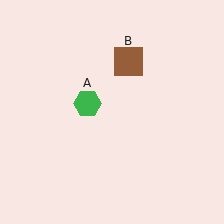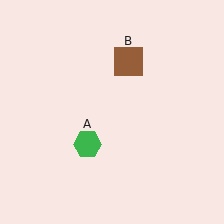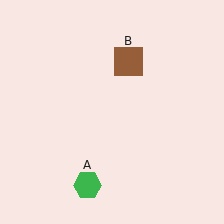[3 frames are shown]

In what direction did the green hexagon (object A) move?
The green hexagon (object A) moved down.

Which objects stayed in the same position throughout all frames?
Brown square (object B) remained stationary.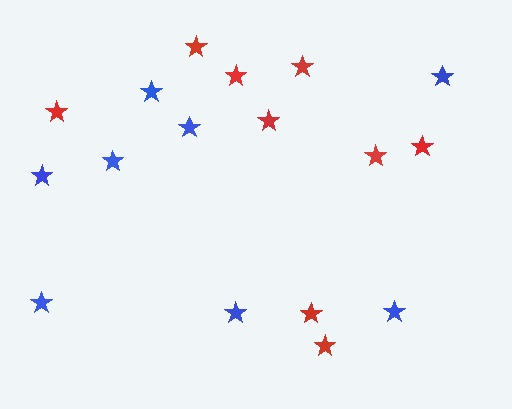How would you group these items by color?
There are 2 groups: one group of red stars (9) and one group of blue stars (8).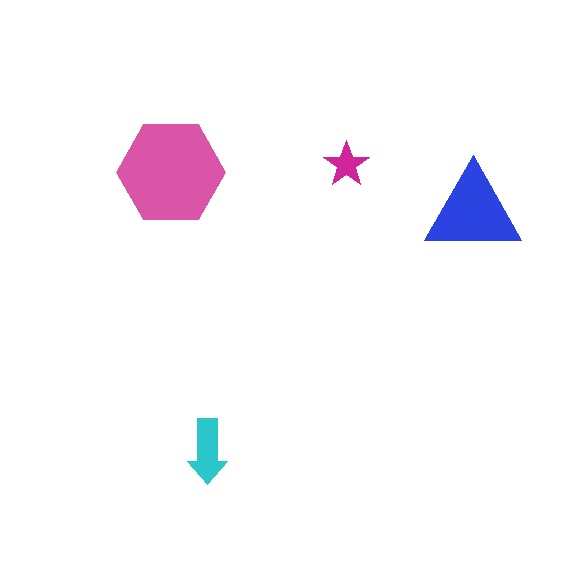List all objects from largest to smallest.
The pink hexagon, the blue triangle, the cyan arrow, the magenta star.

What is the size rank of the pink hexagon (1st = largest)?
1st.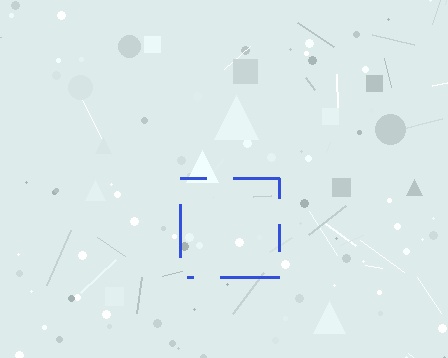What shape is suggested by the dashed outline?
The dashed outline suggests a square.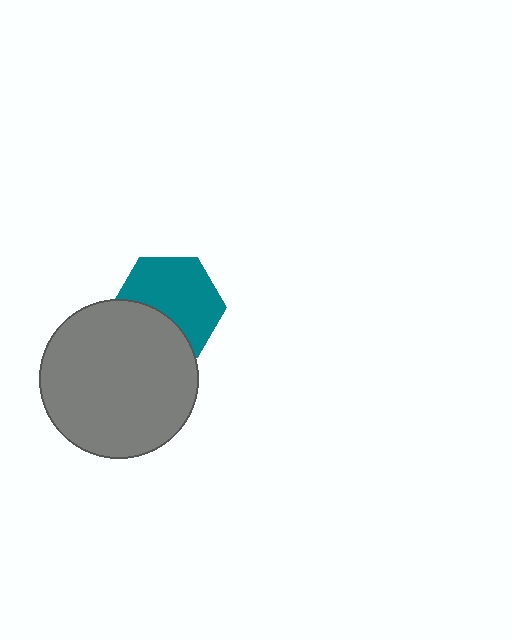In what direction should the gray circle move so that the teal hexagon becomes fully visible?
The gray circle should move down. That is the shortest direction to clear the overlap and leave the teal hexagon fully visible.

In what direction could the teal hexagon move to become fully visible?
The teal hexagon could move up. That would shift it out from behind the gray circle entirely.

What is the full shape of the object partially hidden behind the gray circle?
The partially hidden object is a teal hexagon.